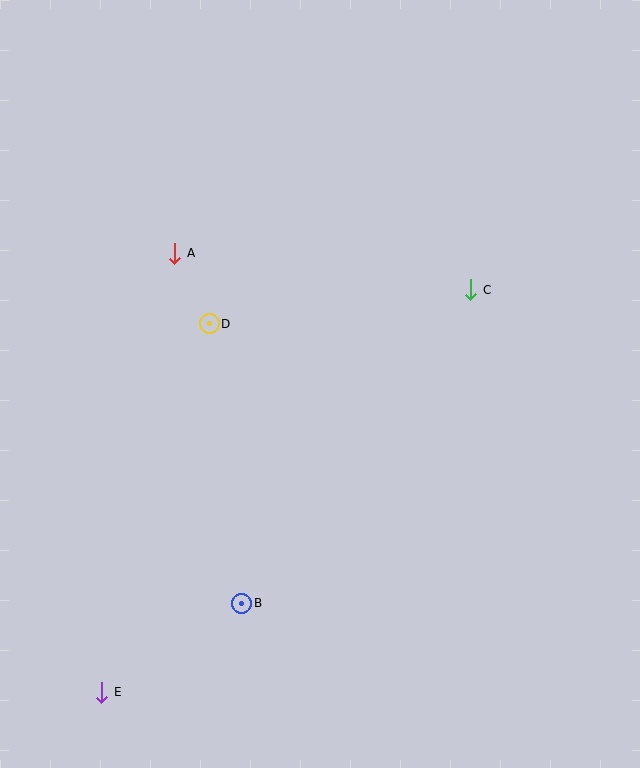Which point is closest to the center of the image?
Point D at (209, 324) is closest to the center.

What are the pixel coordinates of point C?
Point C is at (471, 290).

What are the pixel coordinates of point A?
Point A is at (175, 253).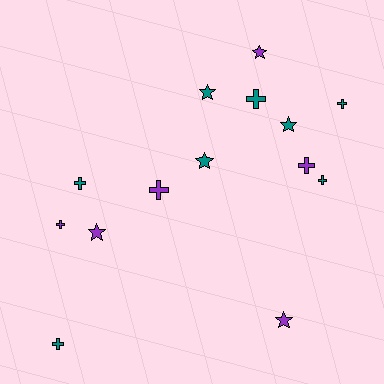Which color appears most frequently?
Teal, with 8 objects.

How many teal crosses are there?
There are 5 teal crosses.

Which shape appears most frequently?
Cross, with 8 objects.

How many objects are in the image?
There are 14 objects.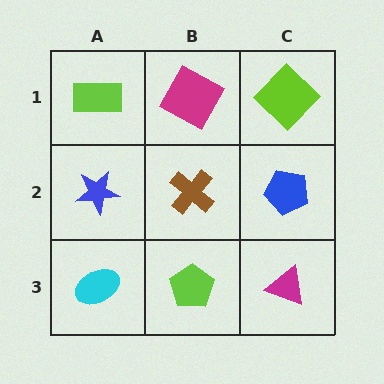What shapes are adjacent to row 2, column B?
A magenta square (row 1, column B), a lime pentagon (row 3, column B), a blue star (row 2, column A), a blue pentagon (row 2, column C).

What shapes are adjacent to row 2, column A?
A lime rectangle (row 1, column A), a cyan ellipse (row 3, column A), a brown cross (row 2, column B).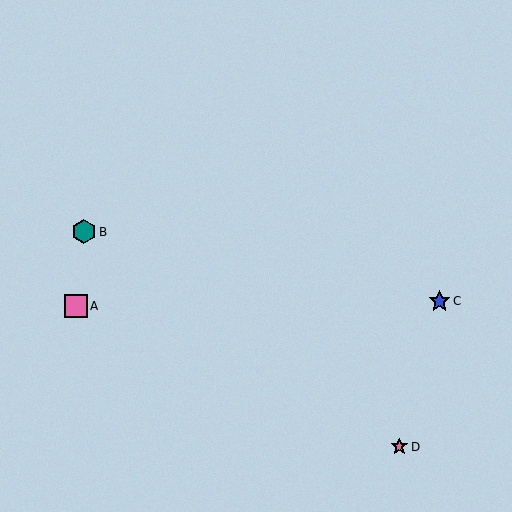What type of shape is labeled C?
Shape C is a blue star.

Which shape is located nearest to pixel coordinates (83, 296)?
The pink square (labeled A) at (76, 306) is nearest to that location.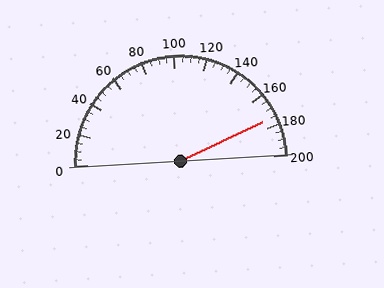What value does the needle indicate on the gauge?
The needle indicates approximately 175.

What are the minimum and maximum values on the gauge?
The gauge ranges from 0 to 200.